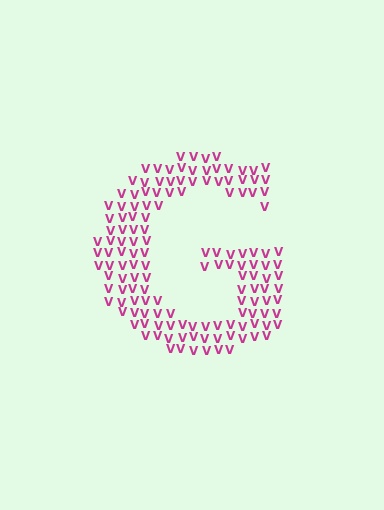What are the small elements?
The small elements are letter V's.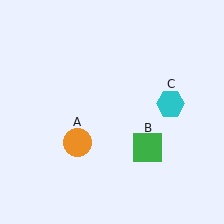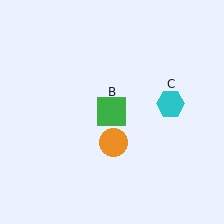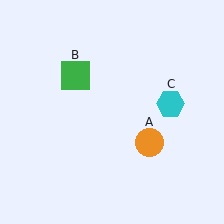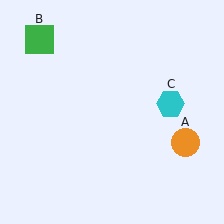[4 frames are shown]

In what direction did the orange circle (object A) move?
The orange circle (object A) moved right.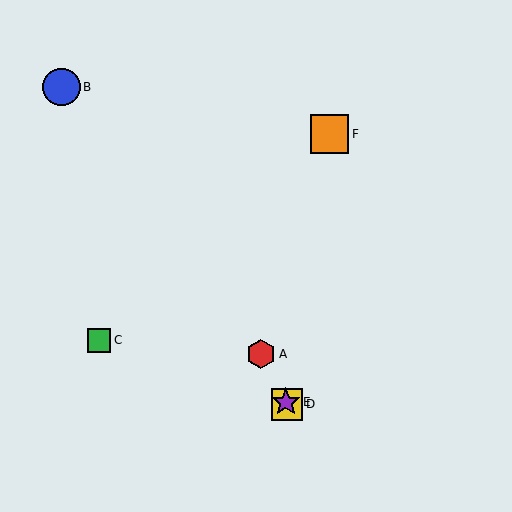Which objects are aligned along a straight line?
Objects A, D, E are aligned along a straight line.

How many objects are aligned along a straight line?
3 objects (A, D, E) are aligned along a straight line.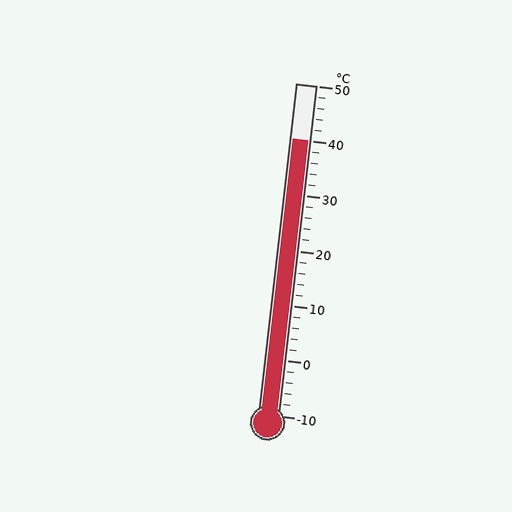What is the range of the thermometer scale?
The thermometer scale ranges from -10°C to 50°C.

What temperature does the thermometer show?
The thermometer shows approximately 40°C.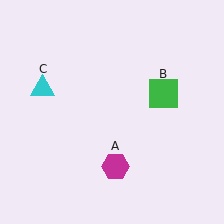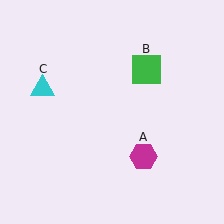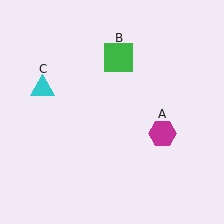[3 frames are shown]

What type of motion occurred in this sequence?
The magenta hexagon (object A), green square (object B) rotated counterclockwise around the center of the scene.